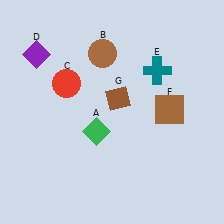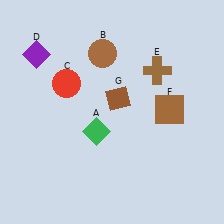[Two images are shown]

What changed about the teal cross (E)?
In Image 1, E is teal. In Image 2, it changed to brown.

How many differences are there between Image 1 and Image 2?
There is 1 difference between the two images.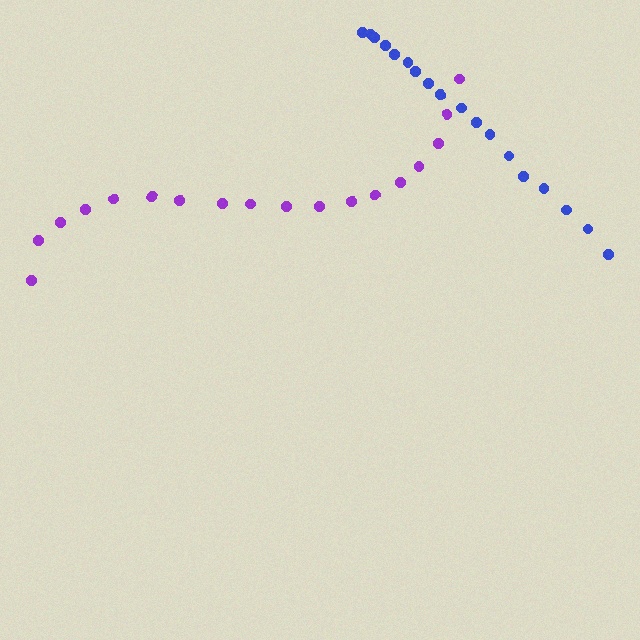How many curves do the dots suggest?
There are 2 distinct paths.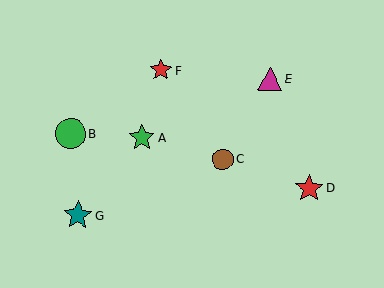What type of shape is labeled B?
Shape B is a green circle.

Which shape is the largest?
The green circle (labeled B) is the largest.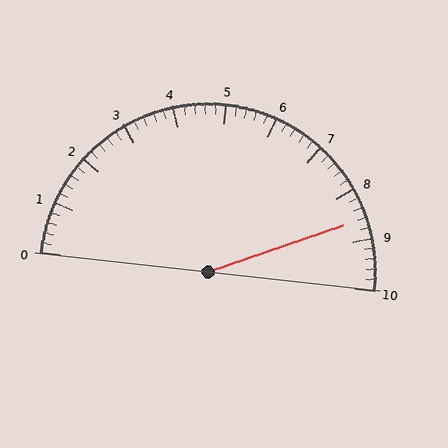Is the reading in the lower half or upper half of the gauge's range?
The reading is in the upper half of the range (0 to 10).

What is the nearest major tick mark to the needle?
The nearest major tick mark is 9.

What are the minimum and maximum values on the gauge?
The gauge ranges from 0 to 10.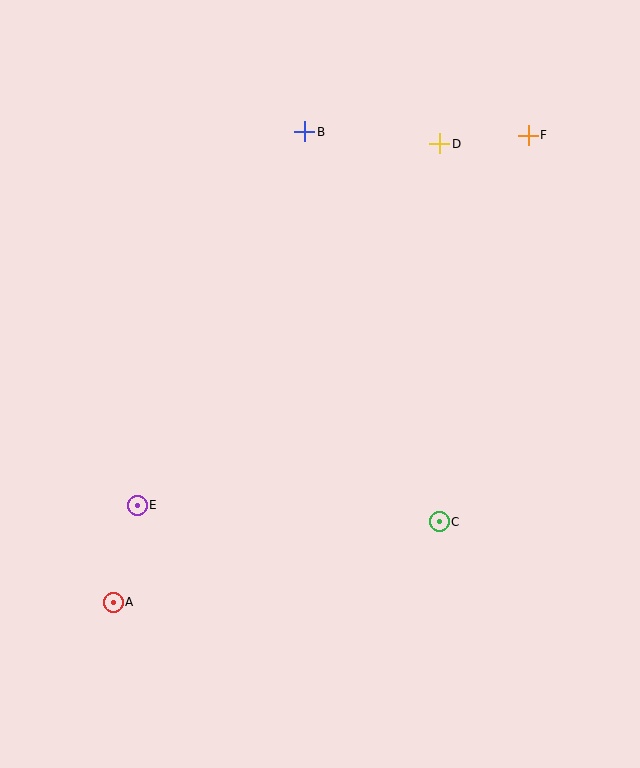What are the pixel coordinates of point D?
Point D is at (440, 144).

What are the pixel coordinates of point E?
Point E is at (137, 505).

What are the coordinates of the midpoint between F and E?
The midpoint between F and E is at (333, 320).